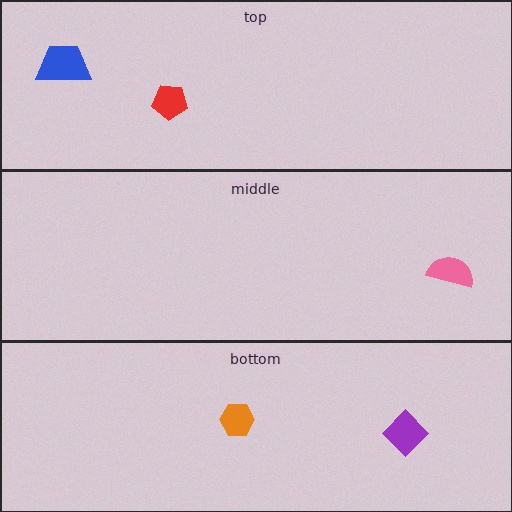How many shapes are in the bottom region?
2.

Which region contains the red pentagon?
The top region.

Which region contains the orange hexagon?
The bottom region.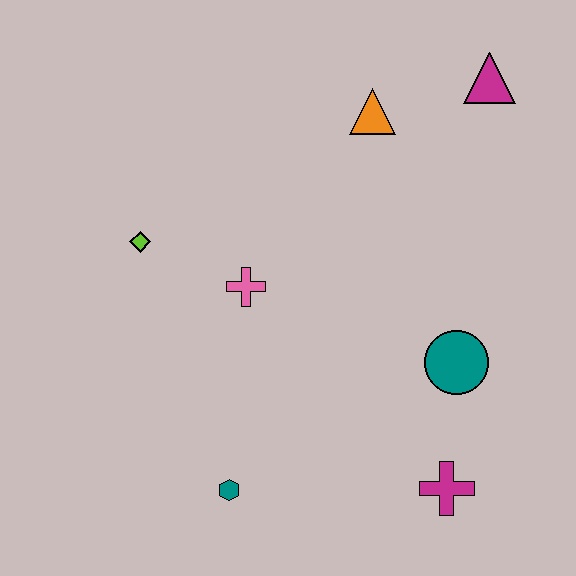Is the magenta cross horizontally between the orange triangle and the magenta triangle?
Yes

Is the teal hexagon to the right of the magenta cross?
No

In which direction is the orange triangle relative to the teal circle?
The orange triangle is above the teal circle.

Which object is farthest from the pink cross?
The magenta triangle is farthest from the pink cross.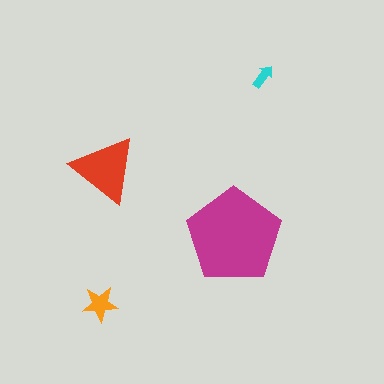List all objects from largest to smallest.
The magenta pentagon, the red triangle, the orange star, the cyan arrow.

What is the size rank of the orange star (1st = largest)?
3rd.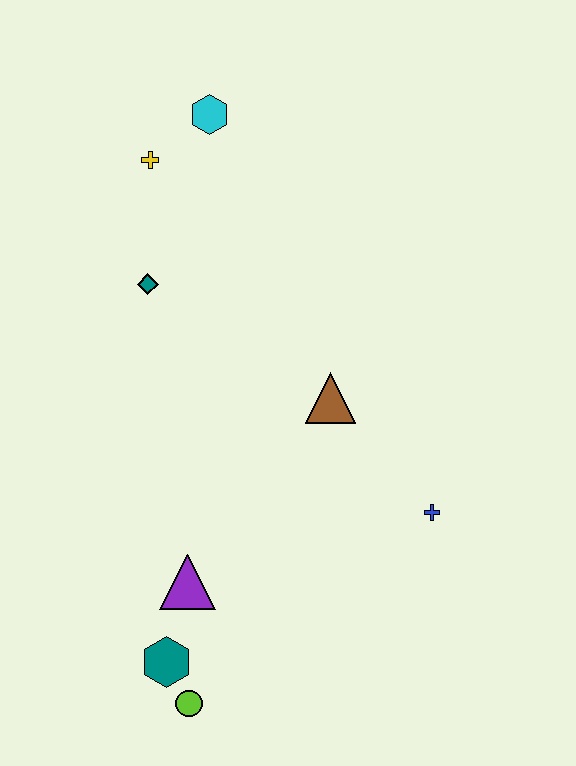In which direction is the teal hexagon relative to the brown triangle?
The teal hexagon is below the brown triangle.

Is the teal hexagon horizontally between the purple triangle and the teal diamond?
Yes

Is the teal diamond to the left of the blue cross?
Yes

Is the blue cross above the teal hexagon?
Yes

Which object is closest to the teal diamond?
The yellow cross is closest to the teal diamond.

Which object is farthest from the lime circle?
The cyan hexagon is farthest from the lime circle.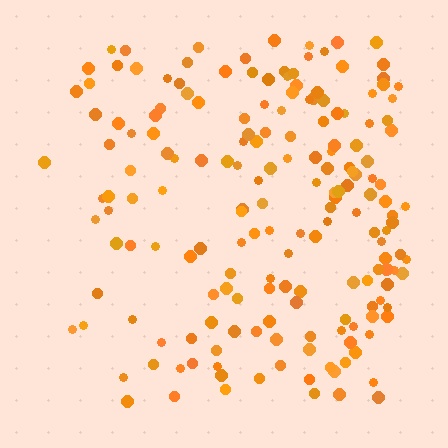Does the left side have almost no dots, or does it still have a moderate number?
Still a moderate number, just noticeably fewer than the right.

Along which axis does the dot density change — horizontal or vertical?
Horizontal.